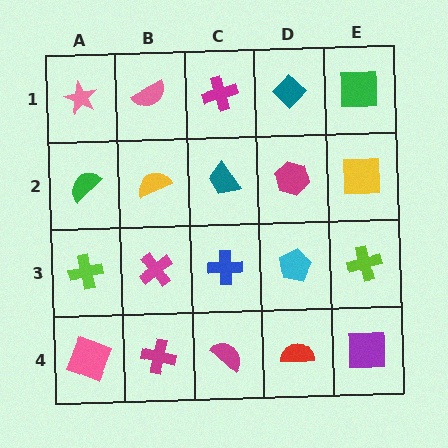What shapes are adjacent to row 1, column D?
A magenta hexagon (row 2, column D), a magenta cross (row 1, column C), a green square (row 1, column E).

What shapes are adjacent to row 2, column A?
A pink star (row 1, column A), a lime cross (row 3, column A), a yellow semicircle (row 2, column B).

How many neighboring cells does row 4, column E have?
2.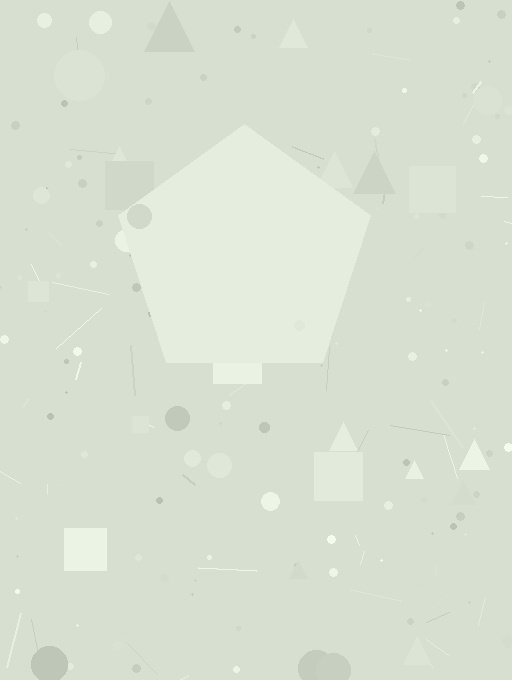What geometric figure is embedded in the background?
A pentagon is embedded in the background.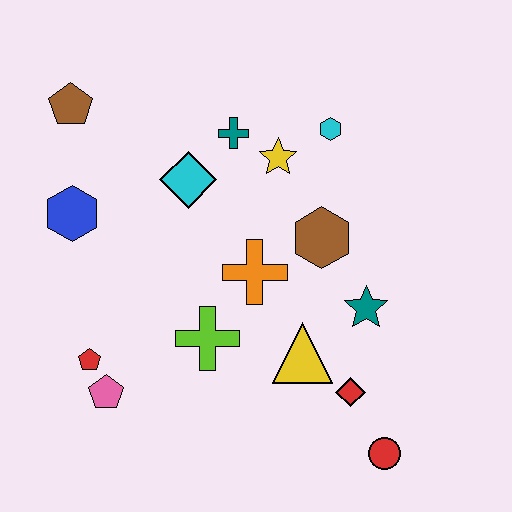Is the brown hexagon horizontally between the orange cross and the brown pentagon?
No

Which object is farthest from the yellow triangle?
The brown pentagon is farthest from the yellow triangle.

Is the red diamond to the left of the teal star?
Yes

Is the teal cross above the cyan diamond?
Yes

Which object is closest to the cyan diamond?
The teal cross is closest to the cyan diamond.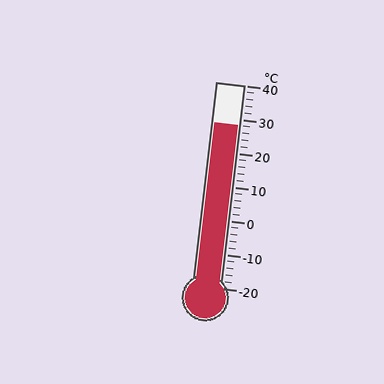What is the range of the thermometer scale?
The thermometer scale ranges from -20°C to 40°C.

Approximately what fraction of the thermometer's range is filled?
The thermometer is filled to approximately 80% of its range.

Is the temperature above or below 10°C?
The temperature is above 10°C.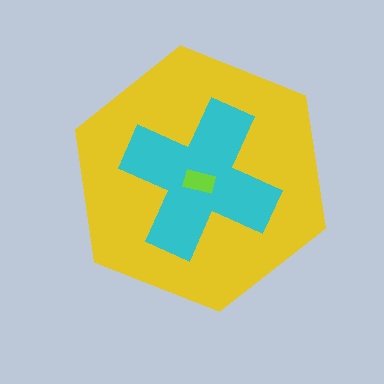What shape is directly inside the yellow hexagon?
The cyan cross.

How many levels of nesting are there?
3.